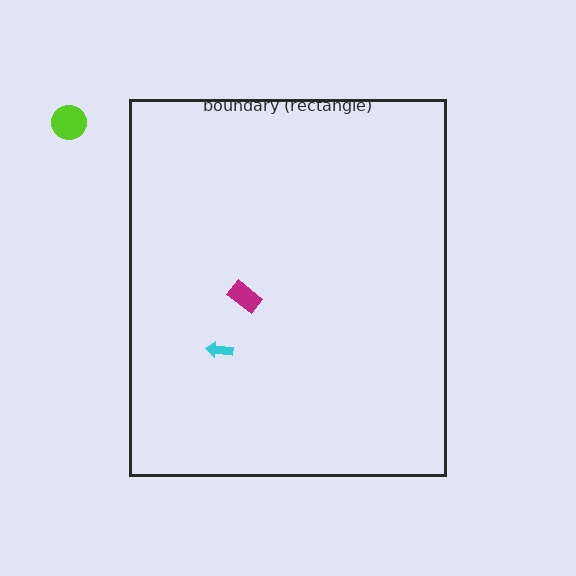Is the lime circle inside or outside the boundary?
Outside.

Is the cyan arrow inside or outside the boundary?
Inside.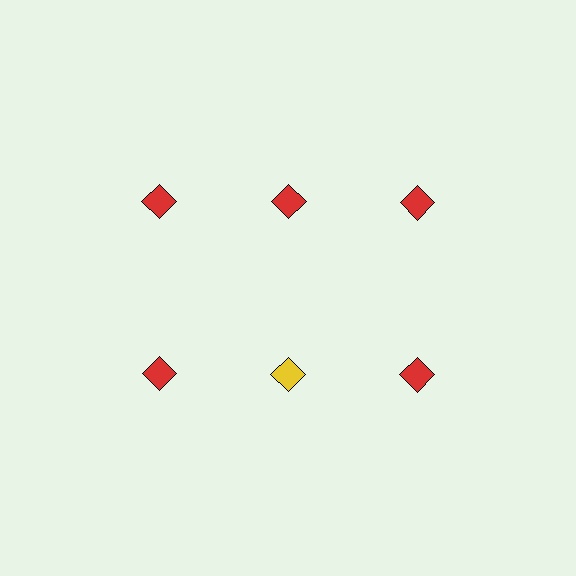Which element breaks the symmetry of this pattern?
The yellow diamond in the second row, second from left column breaks the symmetry. All other shapes are red diamonds.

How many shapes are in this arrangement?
There are 6 shapes arranged in a grid pattern.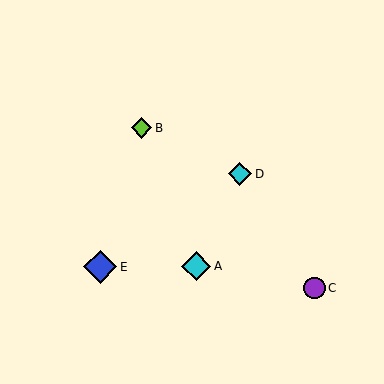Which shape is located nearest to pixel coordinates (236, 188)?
The cyan diamond (labeled D) at (240, 174) is nearest to that location.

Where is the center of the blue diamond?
The center of the blue diamond is at (100, 267).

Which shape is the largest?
The blue diamond (labeled E) is the largest.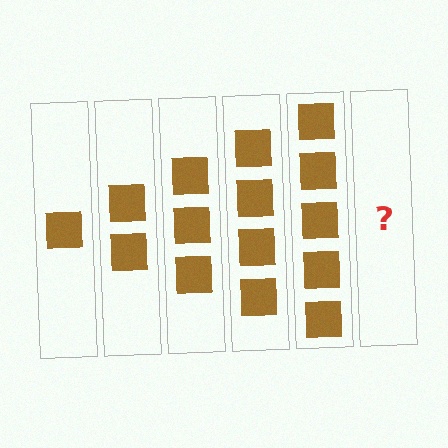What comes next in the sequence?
The next element should be 6 squares.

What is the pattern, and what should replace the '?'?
The pattern is that each step adds one more square. The '?' should be 6 squares.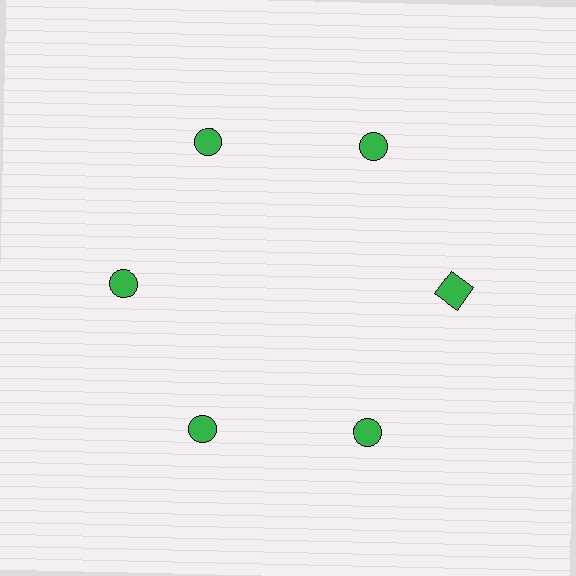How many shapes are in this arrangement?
There are 6 shapes arranged in a ring pattern.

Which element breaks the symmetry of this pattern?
The green square at roughly the 3 o'clock position breaks the symmetry. All other shapes are green circles.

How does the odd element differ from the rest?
It has a different shape: square instead of circle.